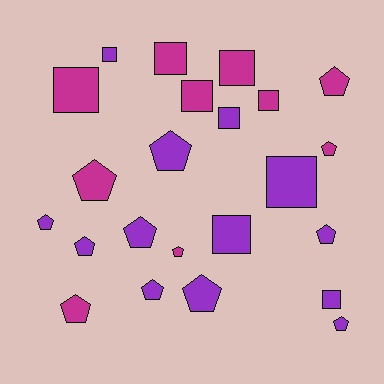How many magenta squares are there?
There are 5 magenta squares.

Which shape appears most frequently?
Pentagon, with 13 objects.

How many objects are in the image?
There are 23 objects.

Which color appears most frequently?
Purple, with 13 objects.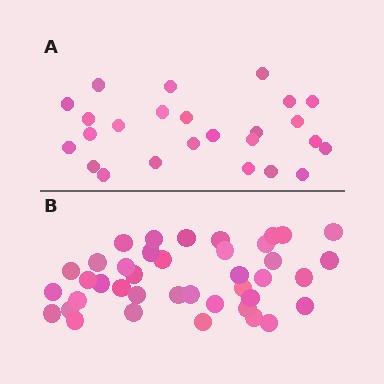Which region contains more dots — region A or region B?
Region B (the bottom region) has more dots.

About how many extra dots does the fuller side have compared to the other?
Region B has approximately 15 more dots than region A.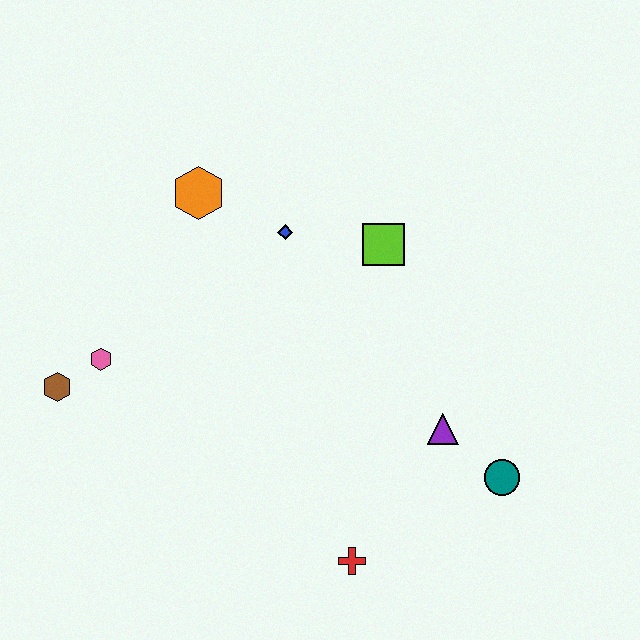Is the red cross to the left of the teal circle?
Yes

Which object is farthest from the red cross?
The orange hexagon is farthest from the red cross.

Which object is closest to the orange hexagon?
The blue diamond is closest to the orange hexagon.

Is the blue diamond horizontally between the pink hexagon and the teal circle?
Yes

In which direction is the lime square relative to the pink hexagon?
The lime square is to the right of the pink hexagon.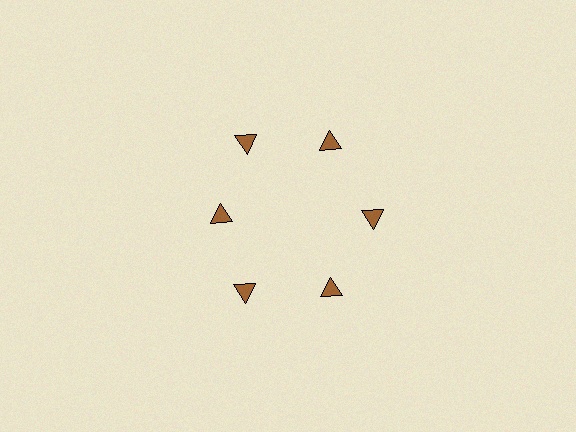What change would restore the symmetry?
The symmetry would be restored by moving it outward, back onto the ring so that all 6 triangles sit at equal angles and equal distance from the center.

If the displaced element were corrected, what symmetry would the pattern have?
It would have 6-fold rotational symmetry — the pattern would map onto itself every 60 degrees.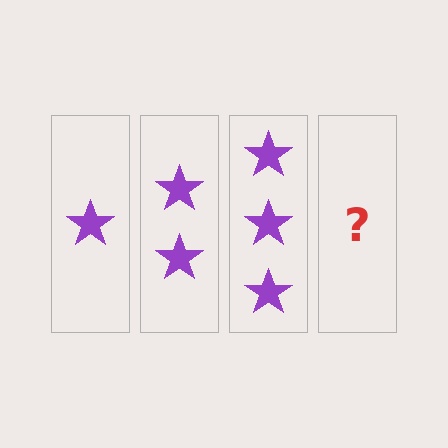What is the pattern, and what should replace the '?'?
The pattern is that each step adds one more star. The '?' should be 4 stars.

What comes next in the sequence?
The next element should be 4 stars.